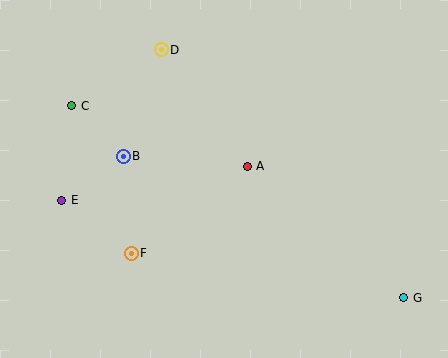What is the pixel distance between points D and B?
The distance between D and B is 113 pixels.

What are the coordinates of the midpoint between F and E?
The midpoint between F and E is at (96, 227).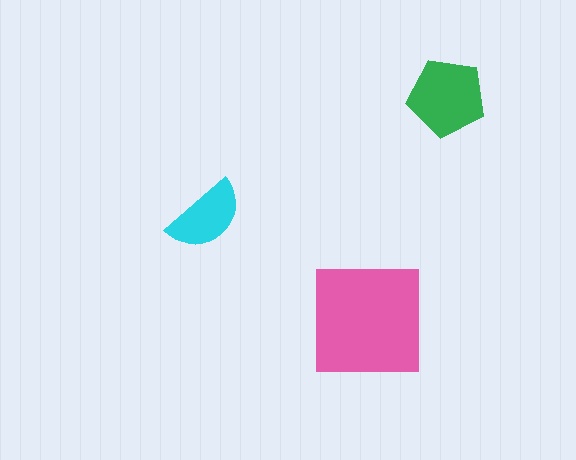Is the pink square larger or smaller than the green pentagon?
Larger.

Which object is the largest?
The pink square.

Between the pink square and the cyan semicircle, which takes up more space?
The pink square.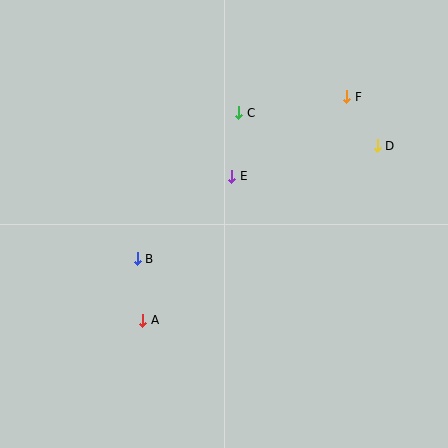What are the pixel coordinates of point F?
Point F is at (347, 97).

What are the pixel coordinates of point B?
Point B is at (137, 259).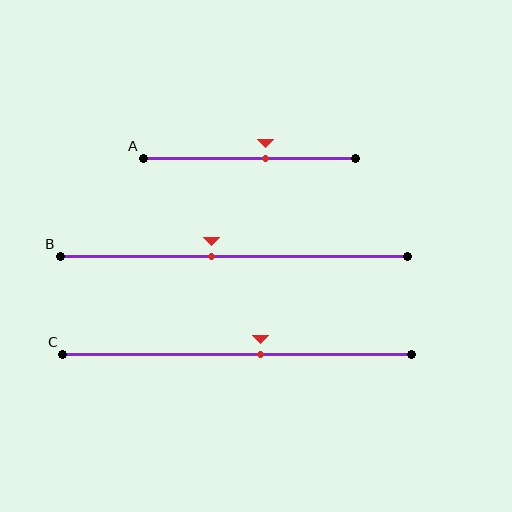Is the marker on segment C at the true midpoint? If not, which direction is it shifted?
No, the marker on segment C is shifted to the right by about 7% of the segment length.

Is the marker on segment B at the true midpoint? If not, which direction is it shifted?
No, the marker on segment B is shifted to the left by about 6% of the segment length.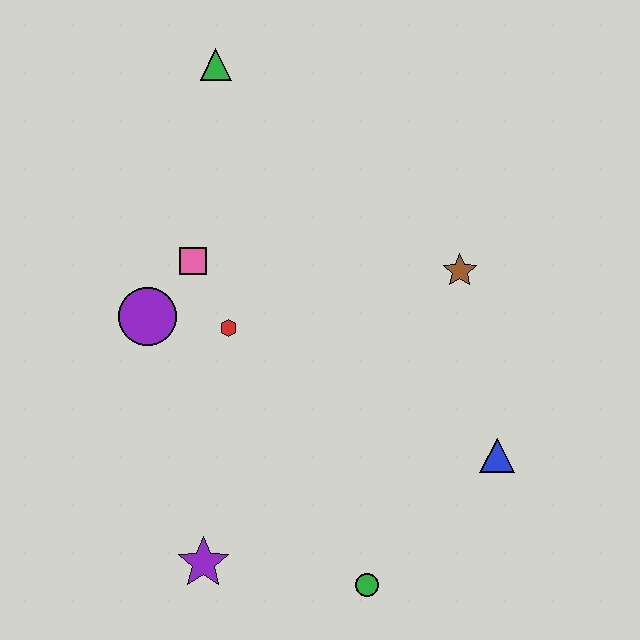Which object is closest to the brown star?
The blue triangle is closest to the brown star.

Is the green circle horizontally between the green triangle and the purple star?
No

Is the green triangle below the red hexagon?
No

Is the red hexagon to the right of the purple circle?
Yes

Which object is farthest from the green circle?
The green triangle is farthest from the green circle.